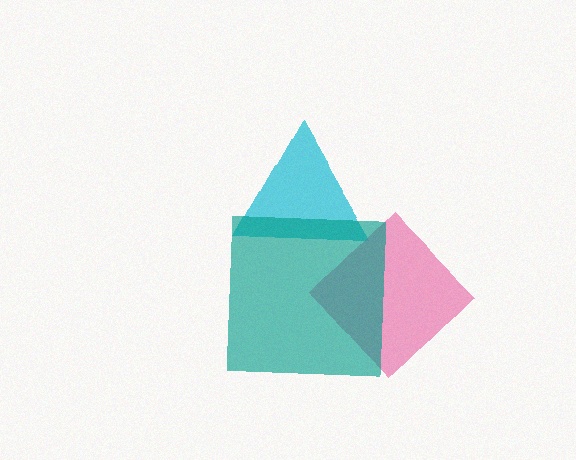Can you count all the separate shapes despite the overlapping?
Yes, there are 3 separate shapes.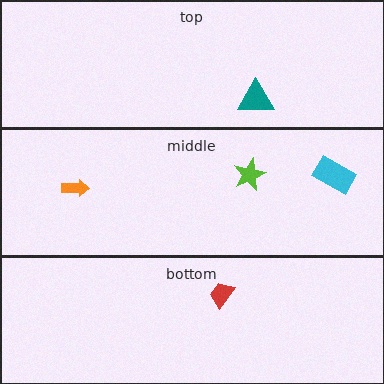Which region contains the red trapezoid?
The bottom region.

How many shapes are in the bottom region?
1.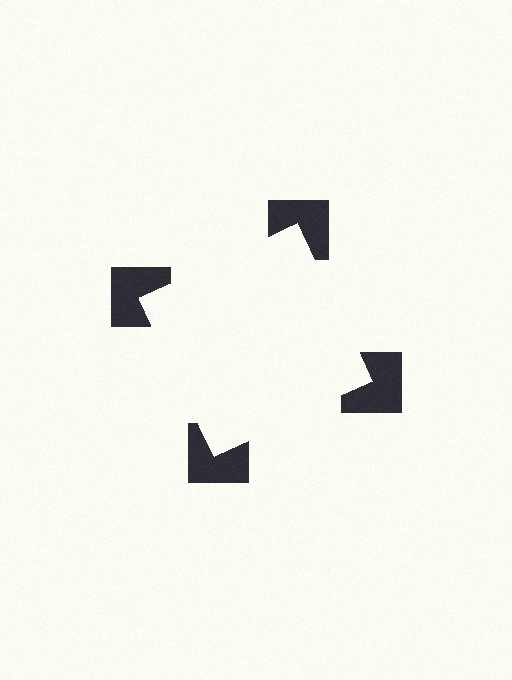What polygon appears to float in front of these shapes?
An illusory square — its edges are inferred from the aligned wedge cuts in the notched squares, not physically drawn.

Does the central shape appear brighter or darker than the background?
It typically appears slightly brighter than the background, even though no actual brightness change is drawn.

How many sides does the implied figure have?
4 sides.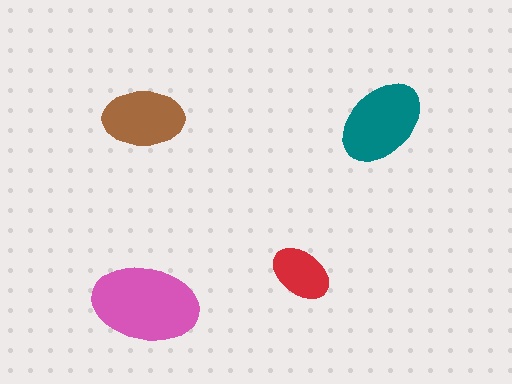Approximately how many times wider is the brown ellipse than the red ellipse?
About 1.5 times wider.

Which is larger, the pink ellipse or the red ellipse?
The pink one.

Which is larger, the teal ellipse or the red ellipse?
The teal one.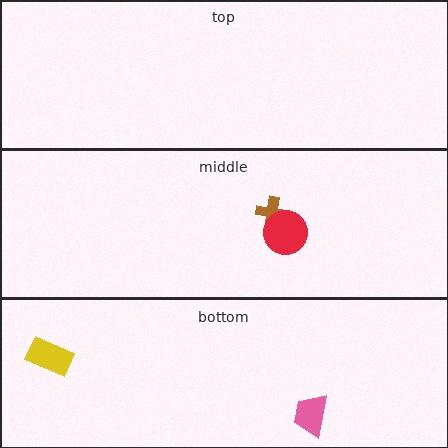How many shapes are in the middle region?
2.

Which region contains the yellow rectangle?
The bottom region.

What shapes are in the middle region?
The brown cross, the red circle.